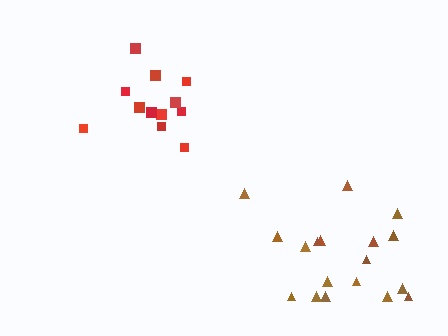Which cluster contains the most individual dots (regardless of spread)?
Brown (18).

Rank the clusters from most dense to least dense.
red, brown.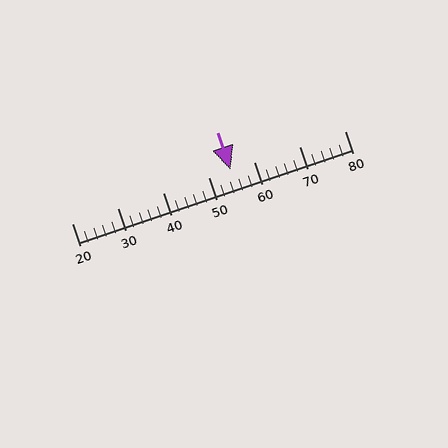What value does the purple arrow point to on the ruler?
The purple arrow points to approximately 55.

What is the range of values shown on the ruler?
The ruler shows values from 20 to 80.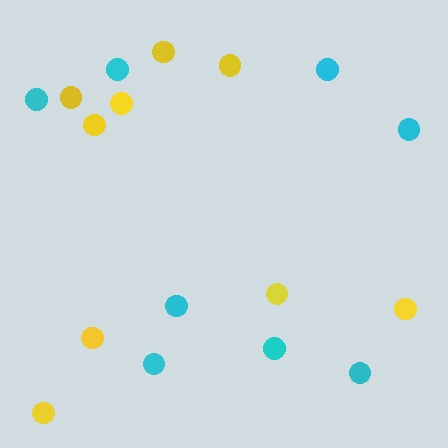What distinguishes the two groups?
There are 2 groups: one group of cyan circles (8) and one group of yellow circles (9).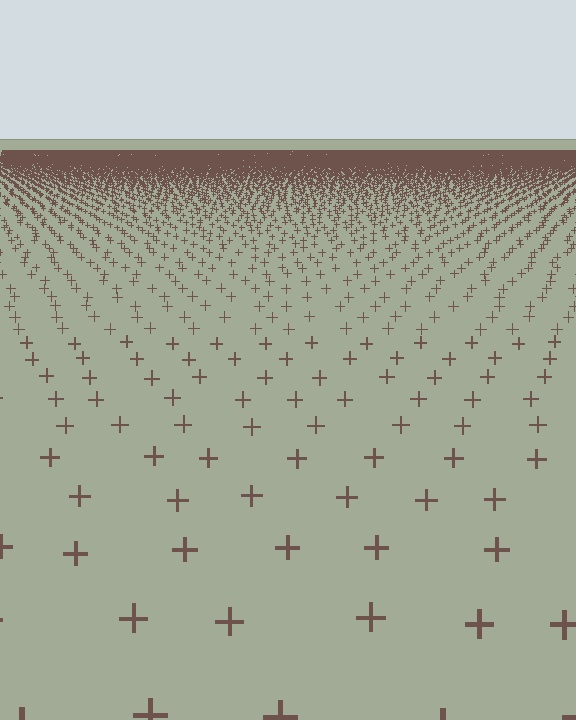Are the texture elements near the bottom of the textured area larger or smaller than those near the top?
Larger. Near the bottom, elements are closer to the viewer and appear at a bigger on-screen size.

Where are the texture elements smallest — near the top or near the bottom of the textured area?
Near the top.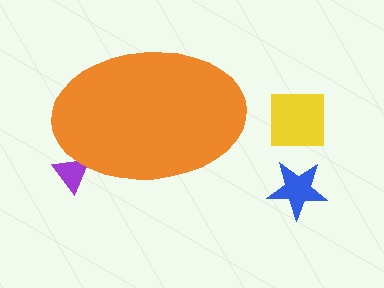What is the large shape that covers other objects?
An orange ellipse.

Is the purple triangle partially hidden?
Yes, the purple triangle is partially hidden behind the orange ellipse.